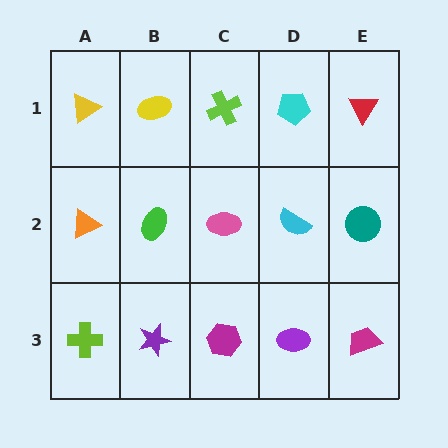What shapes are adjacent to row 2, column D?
A cyan pentagon (row 1, column D), a purple ellipse (row 3, column D), a pink ellipse (row 2, column C), a teal circle (row 2, column E).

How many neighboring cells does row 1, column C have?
3.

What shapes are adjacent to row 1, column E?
A teal circle (row 2, column E), a cyan pentagon (row 1, column D).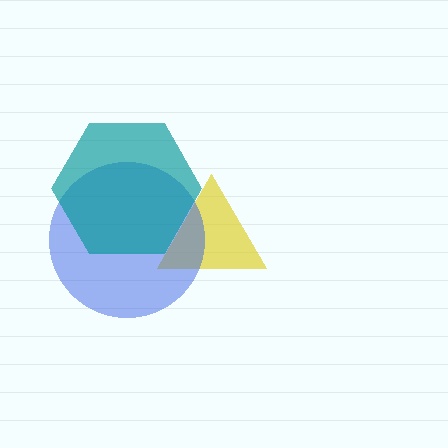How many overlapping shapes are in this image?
There are 3 overlapping shapes in the image.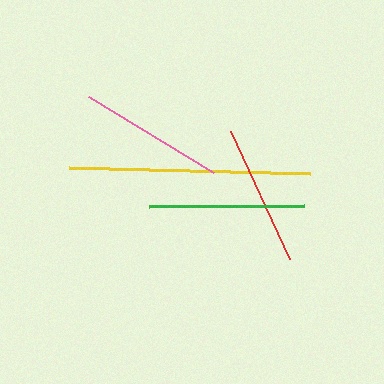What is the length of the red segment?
The red segment is approximately 141 pixels long.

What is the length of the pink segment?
The pink segment is approximately 147 pixels long.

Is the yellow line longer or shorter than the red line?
The yellow line is longer than the red line.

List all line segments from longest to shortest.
From longest to shortest: yellow, green, pink, red.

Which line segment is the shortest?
The red line is the shortest at approximately 141 pixels.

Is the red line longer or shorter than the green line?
The green line is longer than the red line.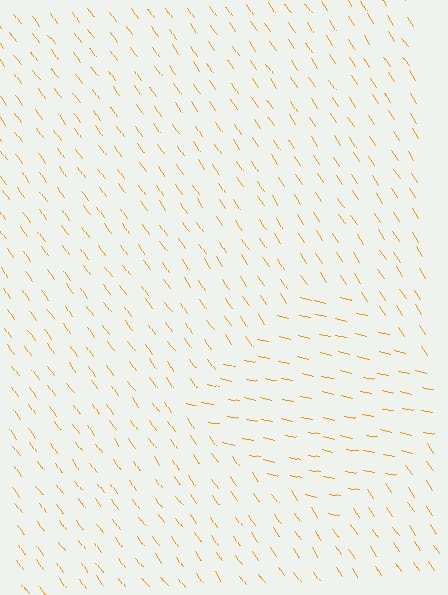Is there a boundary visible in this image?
Yes, there is a texture boundary formed by a change in line orientation.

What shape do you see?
I see a diamond.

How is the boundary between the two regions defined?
The boundary is defined purely by a change in line orientation (approximately 45 degrees difference). All lines are the same color and thickness.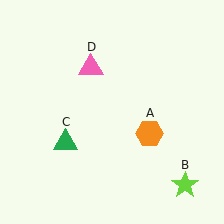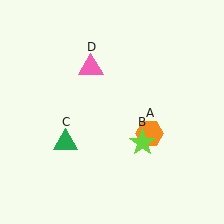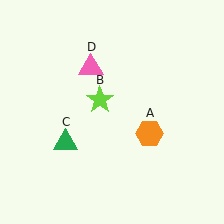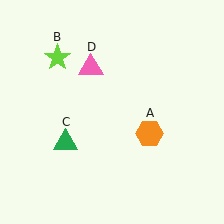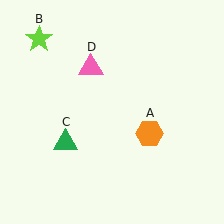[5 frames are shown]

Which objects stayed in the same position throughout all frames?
Orange hexagon (object A) and green triangle (object C) and pink triangle (object D) remained stationary.